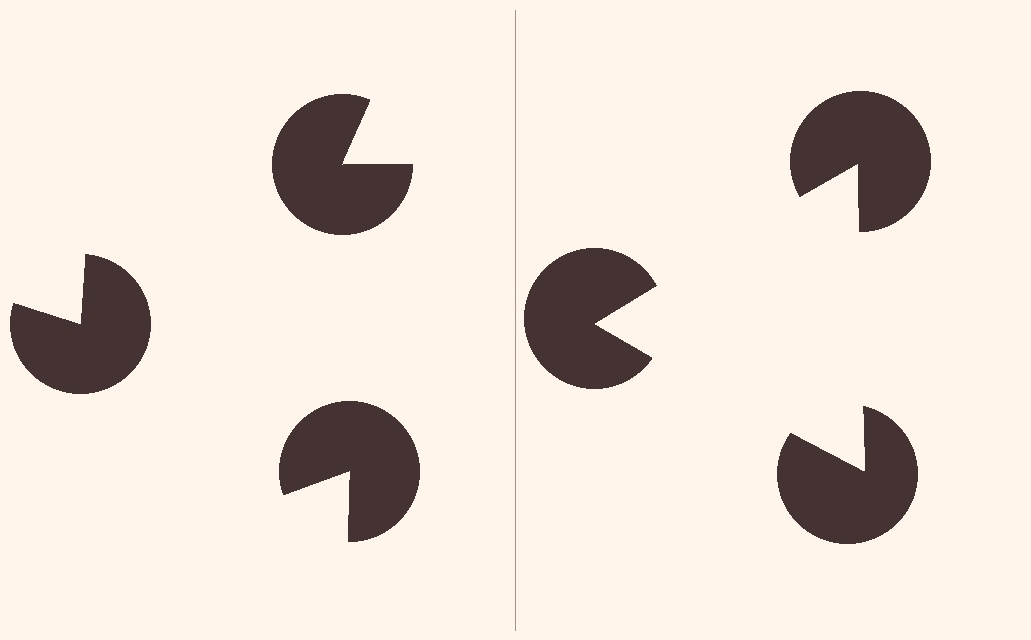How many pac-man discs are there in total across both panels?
6 — 3 on each side.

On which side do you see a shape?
An illusory triangle appears on the right side. On the left side the wedge cuts are rotated, so no coherent shape forms.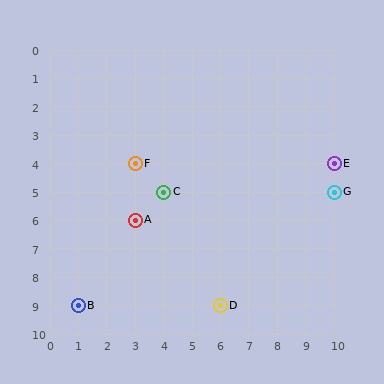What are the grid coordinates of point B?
Point B is at grid coordinates (1, 9).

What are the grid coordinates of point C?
Point C is at grid coordinates (4, 5).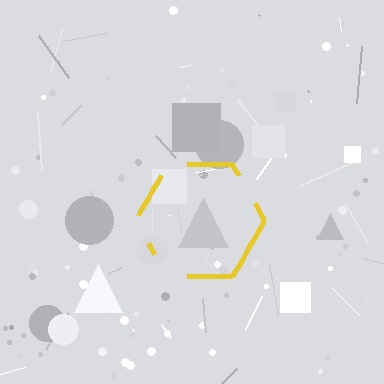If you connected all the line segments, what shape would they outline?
They would outline a hexagon.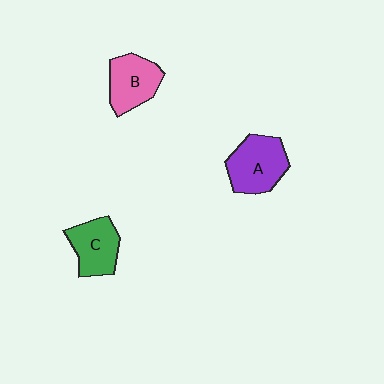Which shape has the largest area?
Shape A (purple).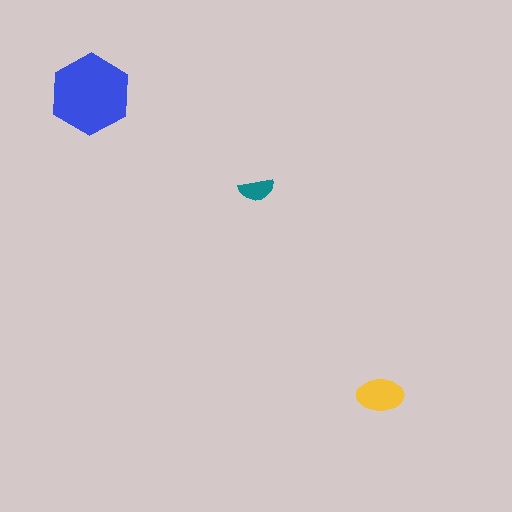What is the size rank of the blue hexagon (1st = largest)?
1st.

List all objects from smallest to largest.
The teal semicircle, the yellow ellipse, the blue hexagon.